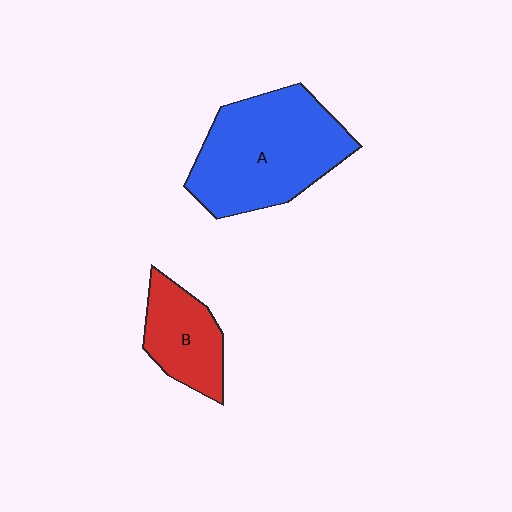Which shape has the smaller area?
Shape B (red).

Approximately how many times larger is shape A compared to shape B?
Approximately 2.1 times.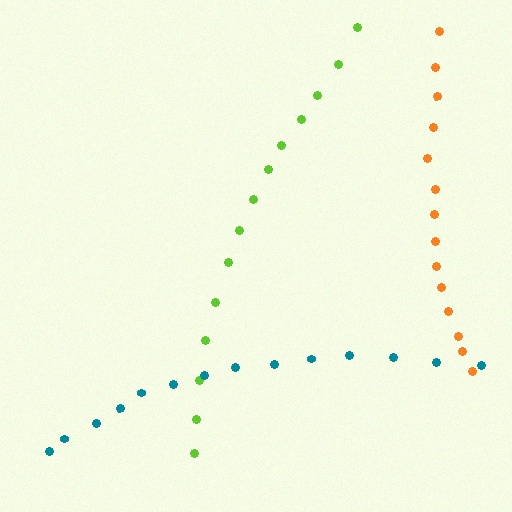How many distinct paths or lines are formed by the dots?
There are 3 distinct paths.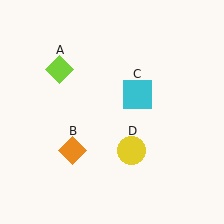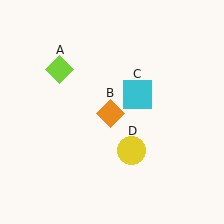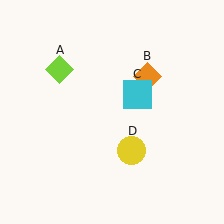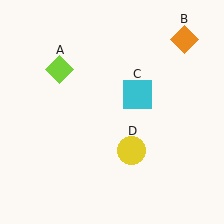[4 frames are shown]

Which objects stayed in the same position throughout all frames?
Lime diamond (object A) and cyan square (object C) and yellow circle (object D) remained stationary.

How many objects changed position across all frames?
1 object changed position: orange diamond (object B).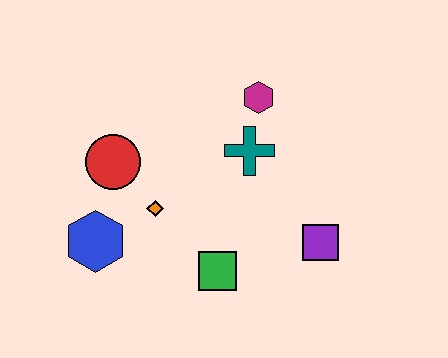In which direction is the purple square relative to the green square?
The purple square is to the right of the green square.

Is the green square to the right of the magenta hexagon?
No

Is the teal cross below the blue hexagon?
No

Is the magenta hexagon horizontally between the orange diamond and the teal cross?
No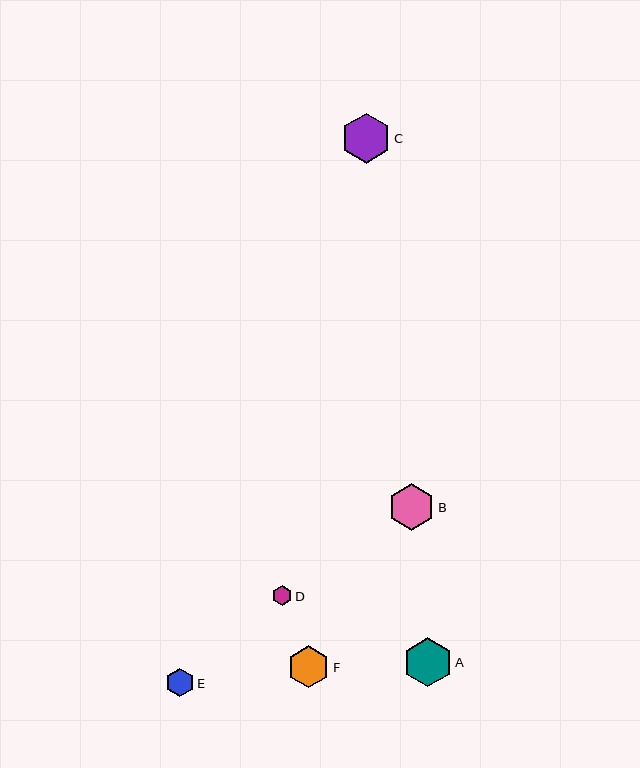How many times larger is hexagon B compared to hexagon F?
Hexagon B is approximately 1.1 times the size of hexagon F.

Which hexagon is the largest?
Hexagon C is the largest with a size of approximately 50 pixels.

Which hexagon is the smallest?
Hexagon D is the smallest with a size of approximately 20 pixels.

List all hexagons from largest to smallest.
From largest to smallest: C, A, B, F, E, D.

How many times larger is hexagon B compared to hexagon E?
Hexagon B is approximately 1.7 times the size of hexagon E.